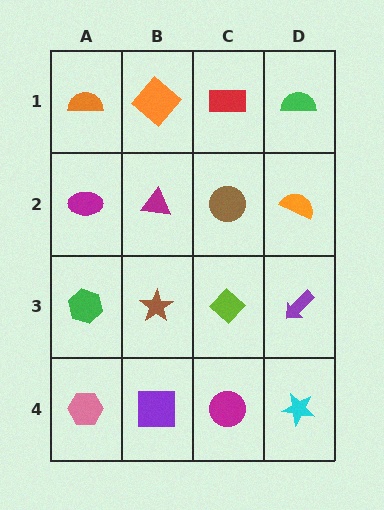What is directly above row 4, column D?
A purple arrow.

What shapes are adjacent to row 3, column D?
An orange semicircle (row 2, column D), a cyan star (row 4, column D), a lime diamond (row 3, column C).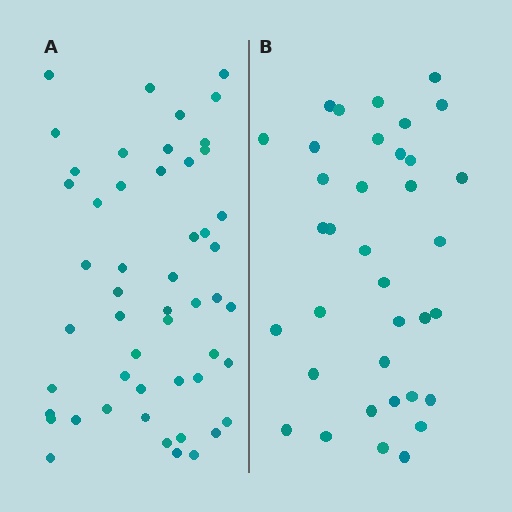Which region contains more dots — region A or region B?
Region A (the left region) has more dots.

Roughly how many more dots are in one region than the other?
Region A has approximately 15 more dots than region B.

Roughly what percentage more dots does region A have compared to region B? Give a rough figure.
About 40% more.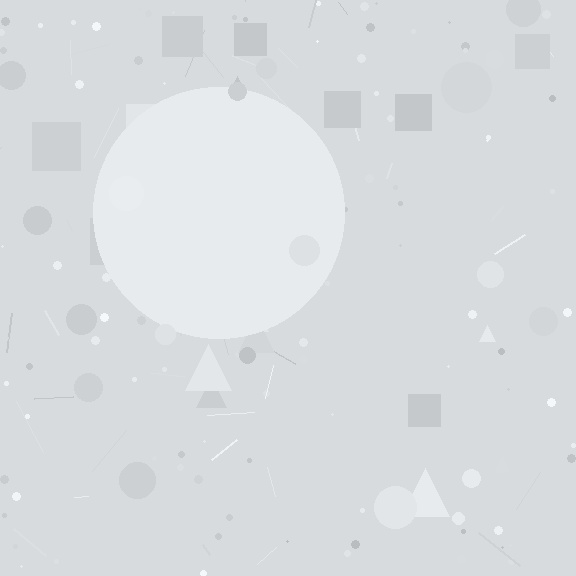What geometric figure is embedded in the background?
A circle is embedded in the background.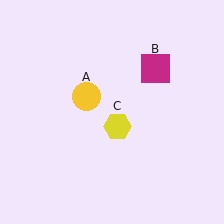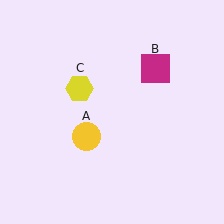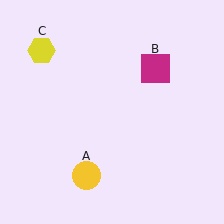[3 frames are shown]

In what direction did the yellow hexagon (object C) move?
The yellow hexagon (object C) moved up and to the left.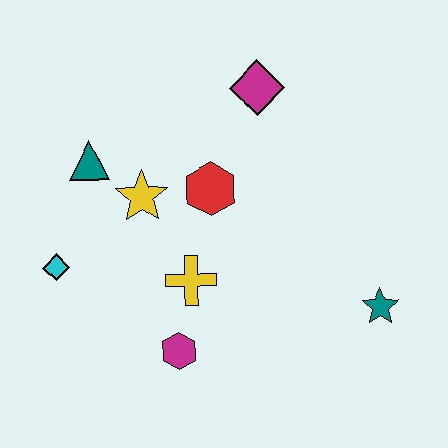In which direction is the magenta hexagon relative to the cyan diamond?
The magenta hexagon is to the right of the cyan diamond.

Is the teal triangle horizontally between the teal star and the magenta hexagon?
No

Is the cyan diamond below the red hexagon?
Yes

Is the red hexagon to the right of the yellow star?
Yes